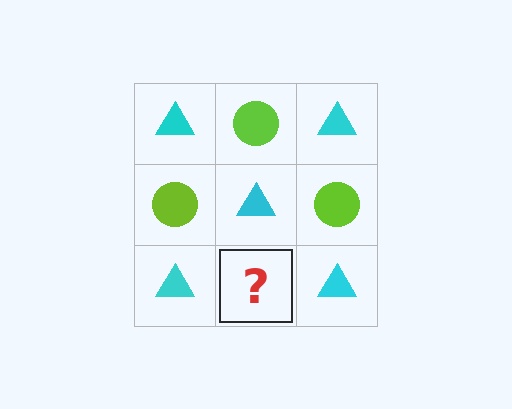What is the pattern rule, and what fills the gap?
The rule is that it alternates cyan triangle and lime circle in a checkerboard pattern. The gap should be filled with a lime circle.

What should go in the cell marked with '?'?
The missing cell should contain a lime circle.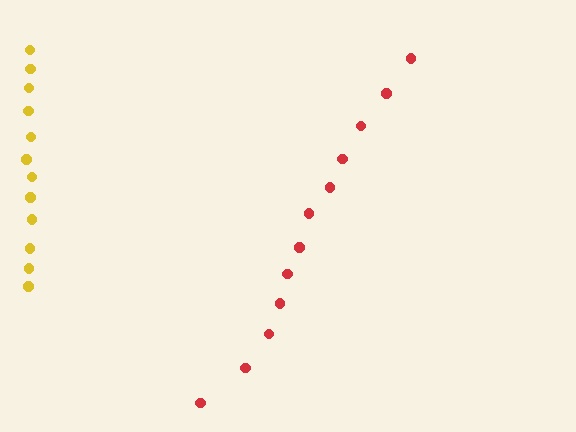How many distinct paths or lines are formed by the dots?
There are 2 distinct paths.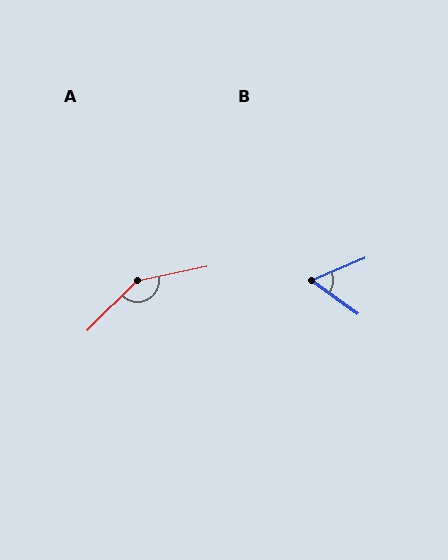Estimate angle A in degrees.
Approximately 147 degrees.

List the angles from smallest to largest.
B (59°), A (147°).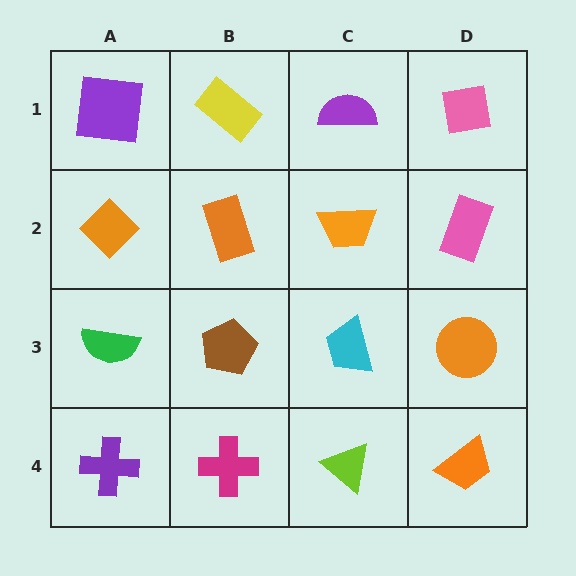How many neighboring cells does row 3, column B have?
4.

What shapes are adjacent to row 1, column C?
An orange trapezoid (row 2, column C), a yellow rectangle (row 1, column B), a pink square (row 1, column D).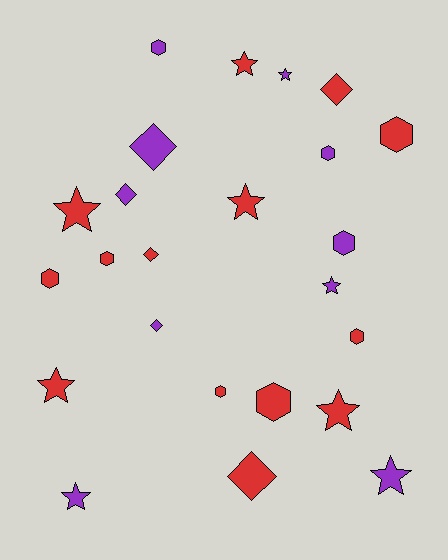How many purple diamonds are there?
There are 3 purple diamonds.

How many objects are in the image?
There are 24 objects.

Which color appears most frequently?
Red, with 14 objects.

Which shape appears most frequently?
Star, with 9 objects.